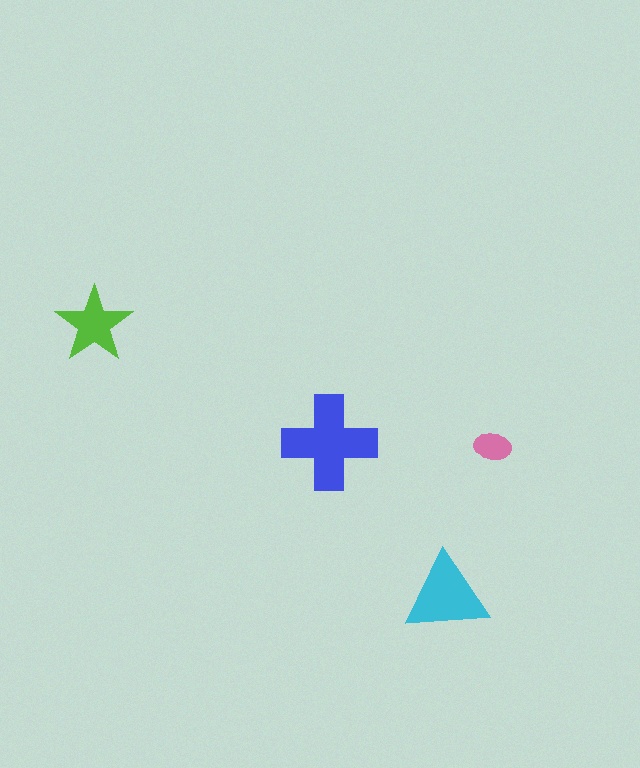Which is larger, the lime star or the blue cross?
The blue cross.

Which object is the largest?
The blue cross.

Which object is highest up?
The lime star is topmost.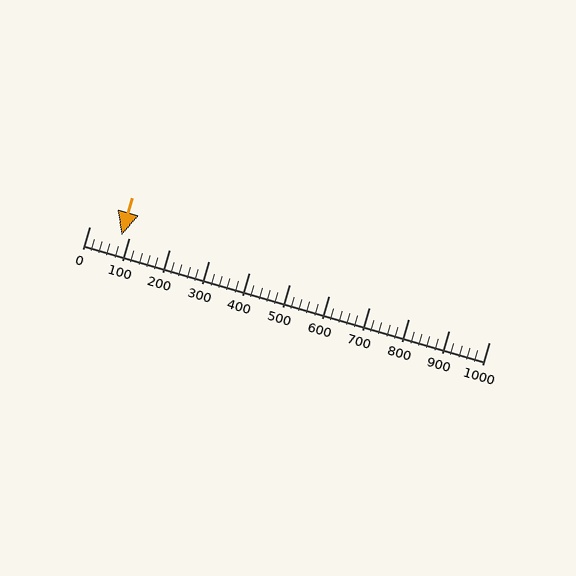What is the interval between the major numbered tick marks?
The major tick marks are spaced 100 units apart.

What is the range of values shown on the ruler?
The ruler shows values from 0 to 1000.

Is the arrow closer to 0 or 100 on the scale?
The arrow is closer to 100.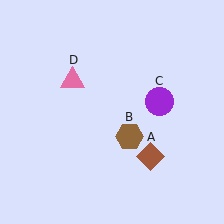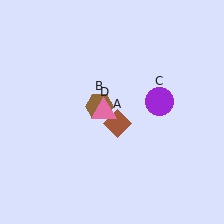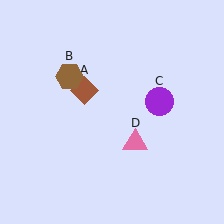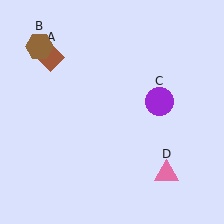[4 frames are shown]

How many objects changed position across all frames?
3 objects changed position: brown diamond (object A), brown hexagon (object B), pink triangle (object D).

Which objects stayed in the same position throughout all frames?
Purple circle (object C) remained stationary.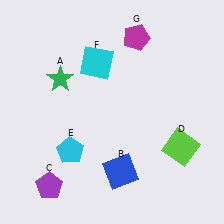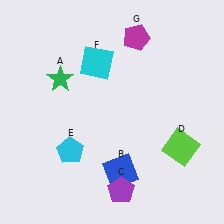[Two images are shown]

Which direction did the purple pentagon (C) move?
The purple pentagon (C) moved right.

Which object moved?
The purple pentagon (C) moved right.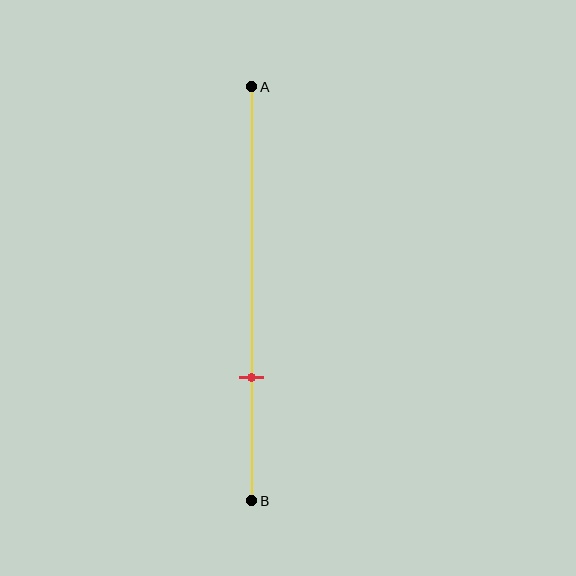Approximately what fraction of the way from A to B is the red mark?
The red mark is approximately 70% of the way from A to B.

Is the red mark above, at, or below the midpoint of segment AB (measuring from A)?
The red mark is below the midpoint of segment AB.